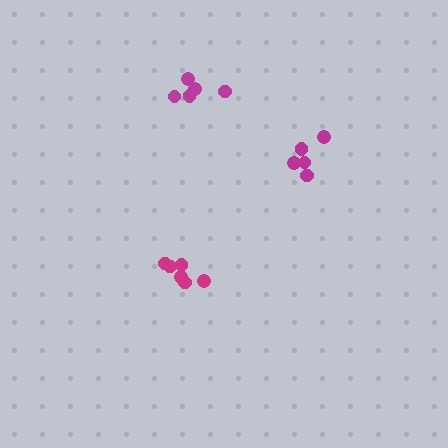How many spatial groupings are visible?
There are 3 spatial groupings.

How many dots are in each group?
Group 1: 5 dots, Group 2: 5 dots, Group 3: 6 dots (16 total).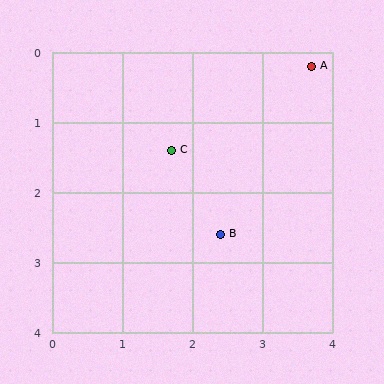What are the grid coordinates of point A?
Point A is at approximately (3.7, 0.2).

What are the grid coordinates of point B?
Point B is at approximately (2.4, 2.6).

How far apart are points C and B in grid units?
Points C and B are about 1.4 grid units apart.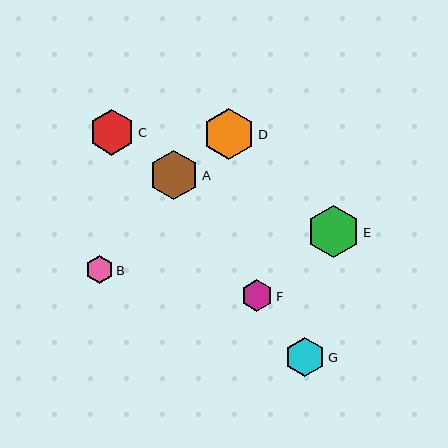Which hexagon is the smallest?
Hexagon B is the smallest with a size of approximately 28 pixels.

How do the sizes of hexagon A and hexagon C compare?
Hexagon A and hexagon C are approximately the same size.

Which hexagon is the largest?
Hexagon E is the largest with a size of approximately 52 pixels.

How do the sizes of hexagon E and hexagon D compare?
Hexagon E and hexagon D are approximately the same size.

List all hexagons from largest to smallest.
From largest to smallest: E, D, A, C, G, F, B.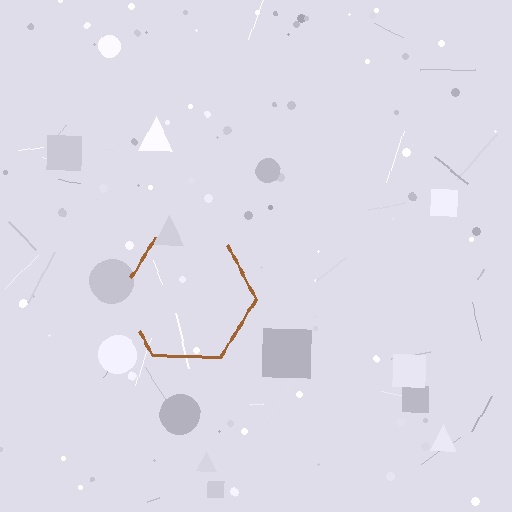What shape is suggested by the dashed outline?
The dashed outline suggests a hexagon.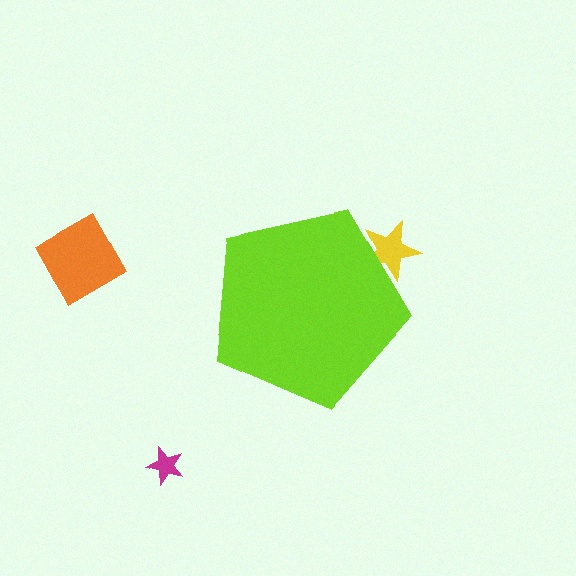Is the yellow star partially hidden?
Yes, the yellow star is partially hidden behind the lime pentagon.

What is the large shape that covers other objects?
A lime pentagon.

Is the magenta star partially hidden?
No, the magenta star is fully visible.